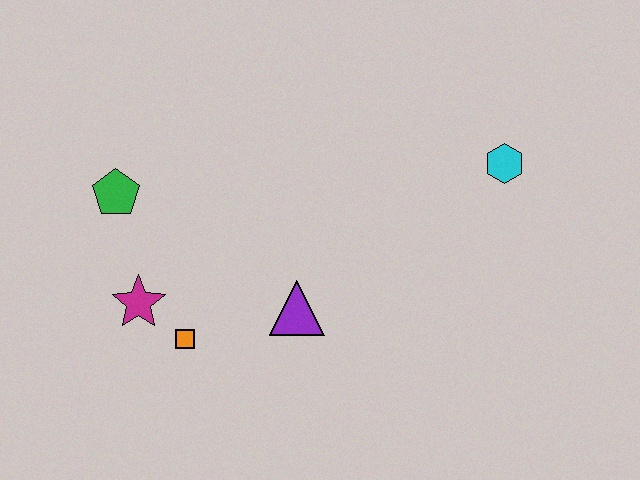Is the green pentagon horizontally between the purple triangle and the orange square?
No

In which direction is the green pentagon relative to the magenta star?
The green pentagon is above the magenta star.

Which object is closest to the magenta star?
The orange square is closest to the magenta star.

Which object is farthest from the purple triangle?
The cyan hexagon is farthest from the purple triangle.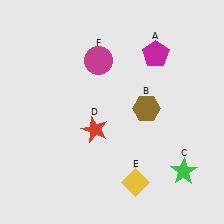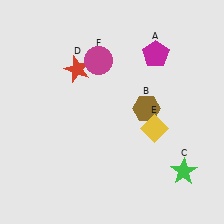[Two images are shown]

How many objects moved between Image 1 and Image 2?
2 objects moved between the two images.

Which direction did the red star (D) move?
The red star (D) moved up.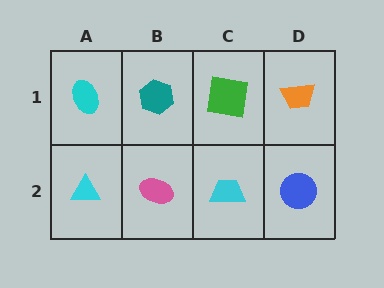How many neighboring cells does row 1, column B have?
3.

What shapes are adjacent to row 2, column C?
A green square (row 1, column C), a pink ellipse (row 2, column B), a blue circle (row 2, column D).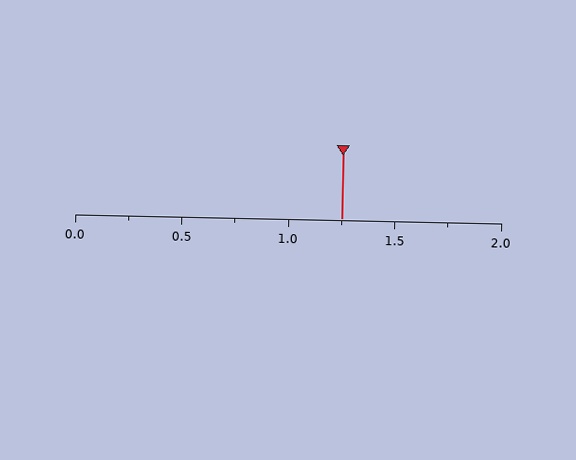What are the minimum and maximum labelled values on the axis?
The axis runs from 0.0 to 2.0.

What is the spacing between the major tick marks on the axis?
The major ticks are spaced 0.5 apart.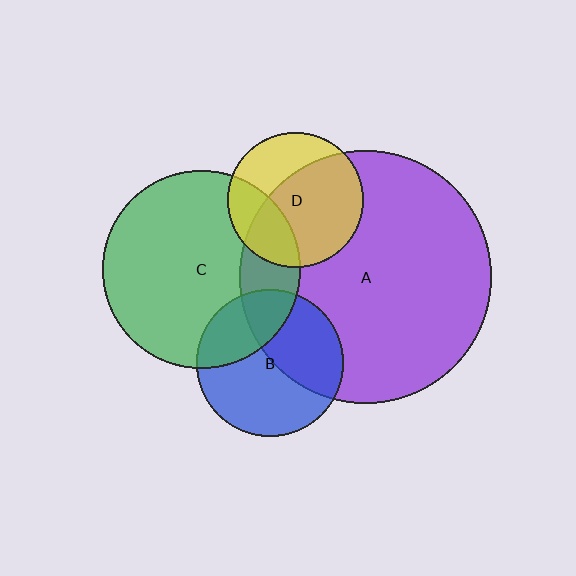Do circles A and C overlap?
Yes.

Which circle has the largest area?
Circle A (purple).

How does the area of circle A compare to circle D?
Approximately 3.5 times.